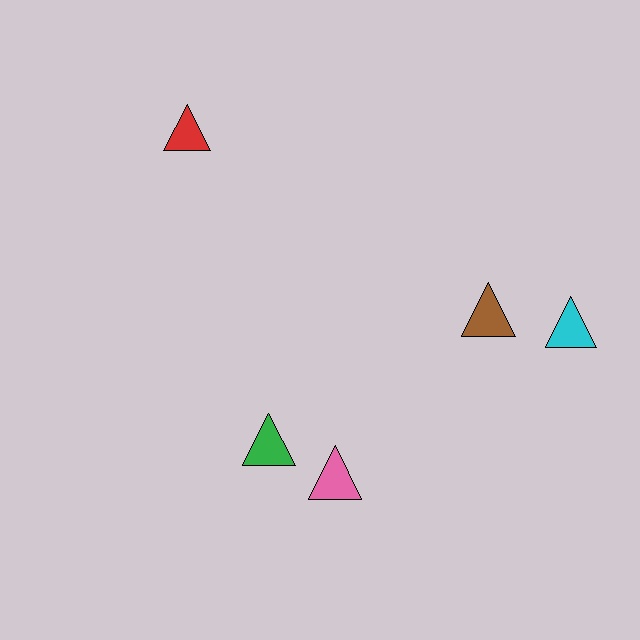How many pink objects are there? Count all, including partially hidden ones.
There is 1 pink object.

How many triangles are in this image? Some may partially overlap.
There are 5 triangles.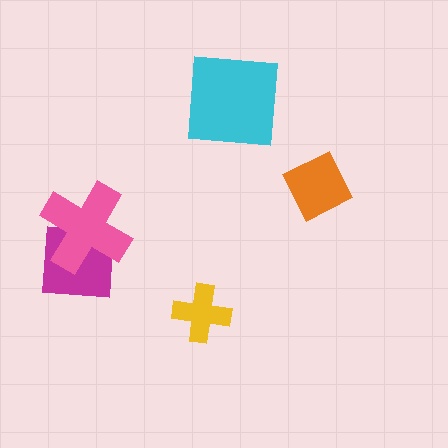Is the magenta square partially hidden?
Yes, it is partially covered by another shape.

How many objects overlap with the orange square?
0 objects overlap with the orange square.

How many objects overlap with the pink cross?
1 object overlaps with the pink cross.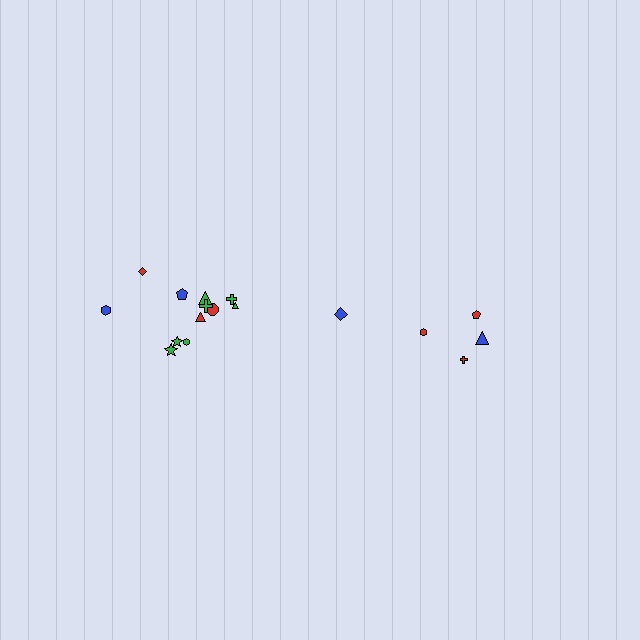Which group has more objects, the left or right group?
The left group.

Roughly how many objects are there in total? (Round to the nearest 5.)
Roughly 15 objects in total.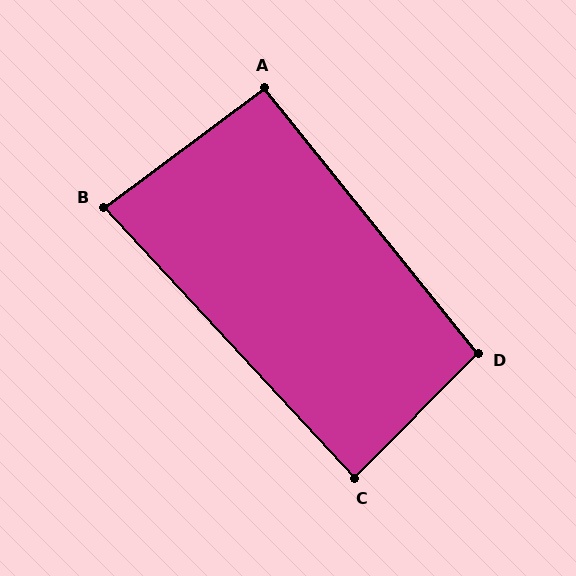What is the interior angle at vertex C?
Approximately 88 degrees (approximately right).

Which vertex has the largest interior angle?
D, at approximately 96 degrees.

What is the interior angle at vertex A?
Approximately 92 degrees (approximately right).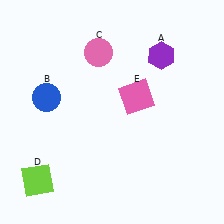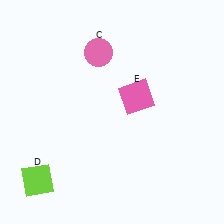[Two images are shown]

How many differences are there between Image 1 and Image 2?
There are 2 differences between the two images.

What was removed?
The blue circle (B), the purple hexagon (A) were removed in Image 2.